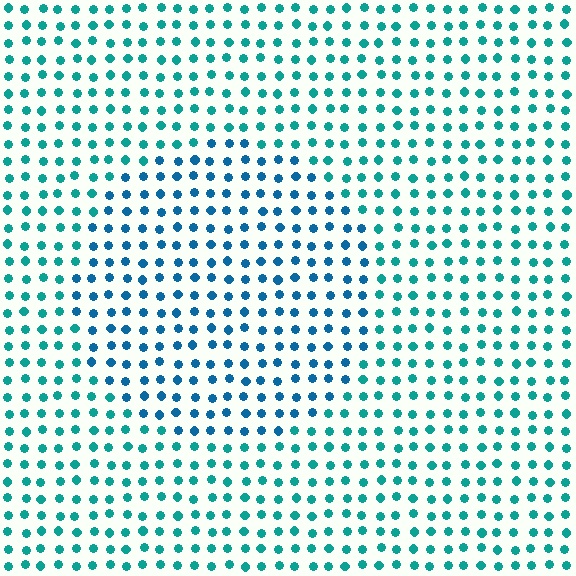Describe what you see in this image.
The image is filled with small teal elements in a uniform arrangement. A circle-shaped region is visible where the elements are tinted to a slightly different hue, forming a subtle color boundary.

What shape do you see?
I see a circle.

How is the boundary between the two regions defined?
The boundary is defined purely by a slight shift in hue (about 28 degrees). Spacing, size, and orientation are identical on both sides.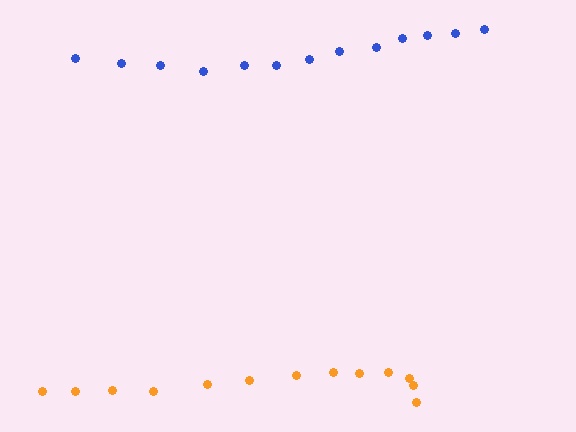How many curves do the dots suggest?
There are 2 distinct paths.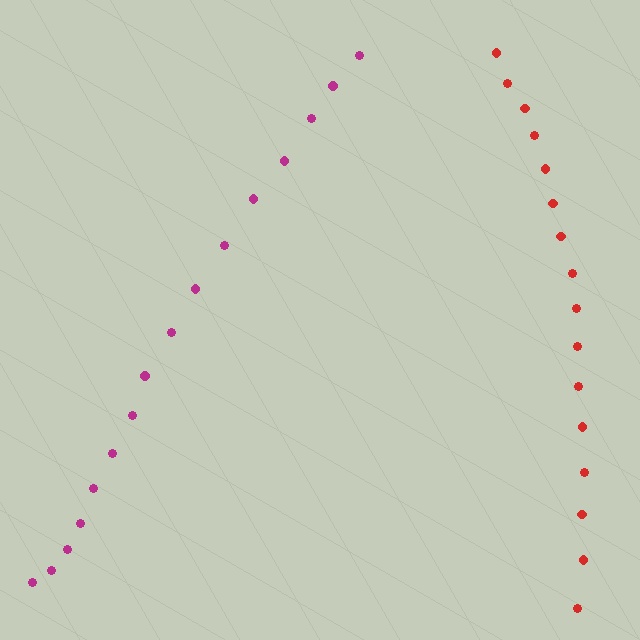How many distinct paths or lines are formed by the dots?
There are 2 distinct paths.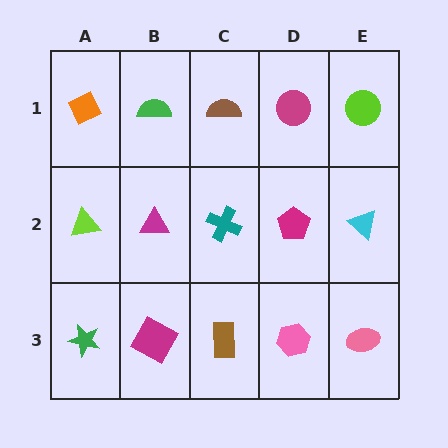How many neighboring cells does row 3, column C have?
3.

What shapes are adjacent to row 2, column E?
A lime circle (row 1, column E), a pink ellipse (row 3, column E), a magenta pentagon (row 2, column D).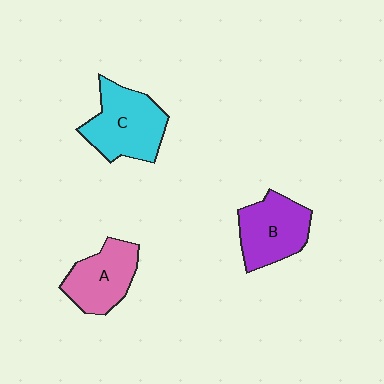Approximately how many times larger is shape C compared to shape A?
Approximately 1.2 times.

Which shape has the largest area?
Shape C (cyan).